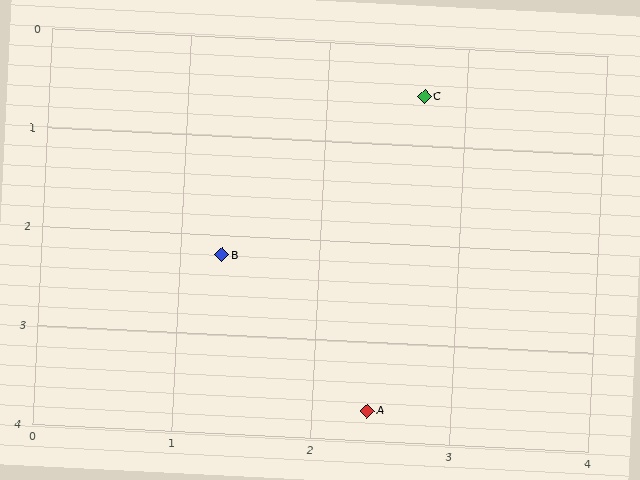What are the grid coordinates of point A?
Point A is at approximately (2.4, 3.7).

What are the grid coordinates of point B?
Point B is at approximately (1.3, 2.2).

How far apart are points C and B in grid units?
Points C and B are about 2.2 grid units apart.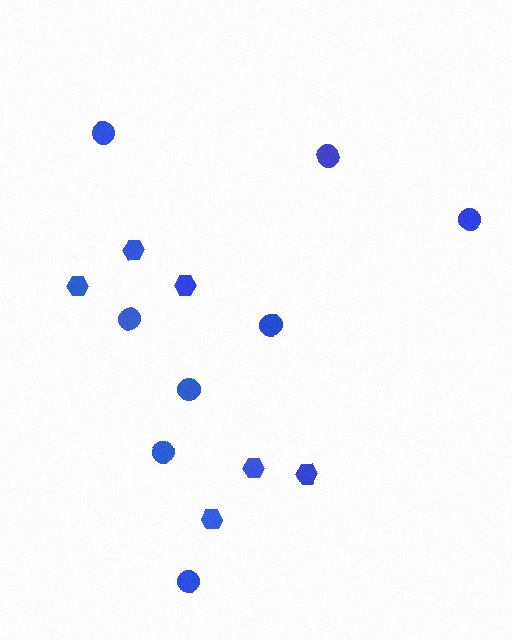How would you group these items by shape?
There are 2 groups: one group of circles (8) and one group of hexagons (6).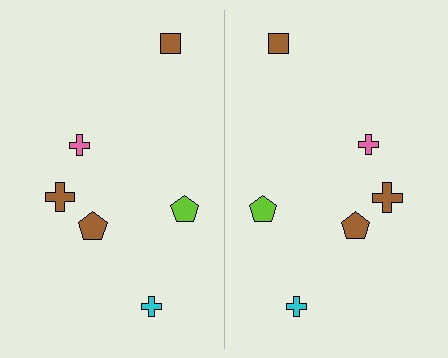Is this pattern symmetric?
Yes, this pattern has bilateral (reflection) symmetry.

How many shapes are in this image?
There are 12 shapes in this image.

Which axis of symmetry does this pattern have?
The pattern has a vertical axis of symmetry running through the center of the image.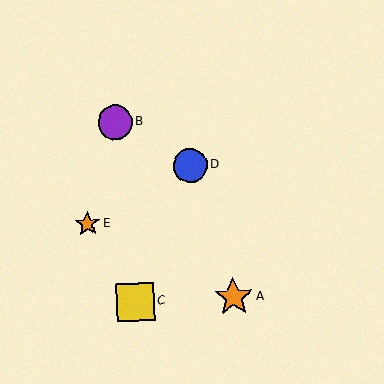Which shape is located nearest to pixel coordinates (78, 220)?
The orange star (labeled E) at (88, 224) is nearest to that location.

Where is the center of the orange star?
The center of the orange star is at (88, 224).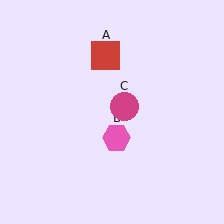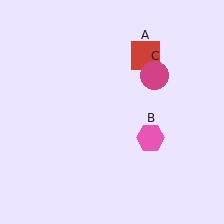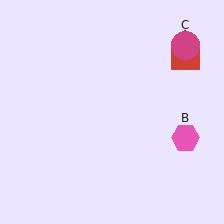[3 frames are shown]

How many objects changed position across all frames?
3 objects changed position: red square (object A), pink hexagon (object B), magenta circle (object C).